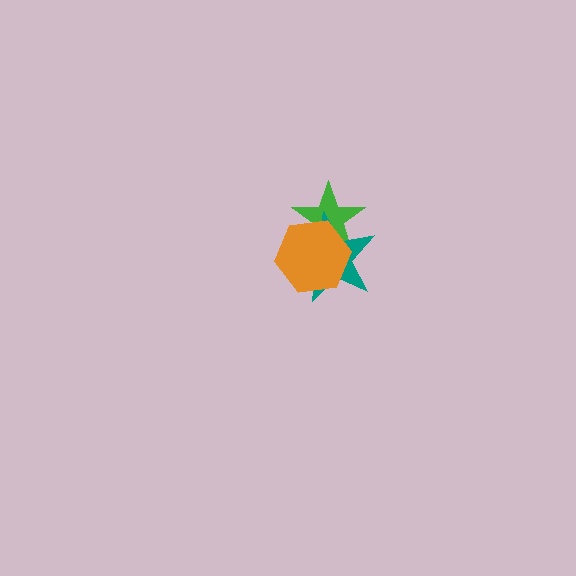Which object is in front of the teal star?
The orange hexagon is in front of the teal star.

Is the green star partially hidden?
Yes, it is partially covered by another shape.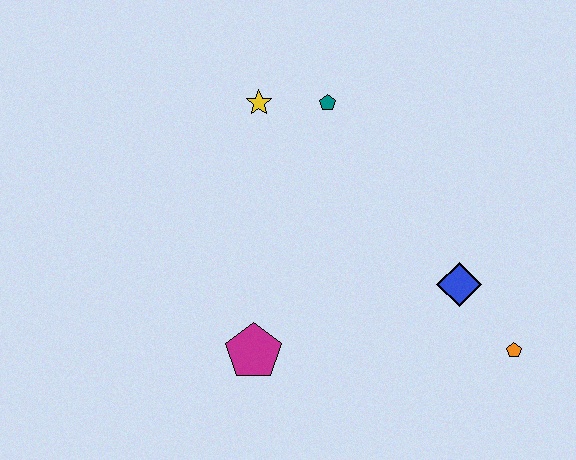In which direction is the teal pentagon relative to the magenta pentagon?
The teal pentagon is above the magenta pentagon.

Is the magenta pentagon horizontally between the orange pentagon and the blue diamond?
No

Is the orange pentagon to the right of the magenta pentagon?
Yes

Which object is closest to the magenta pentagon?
The blue diamond is closest to the magenta pentagon.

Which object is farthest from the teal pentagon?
The orange pentagon is farthest from the teal pentagon.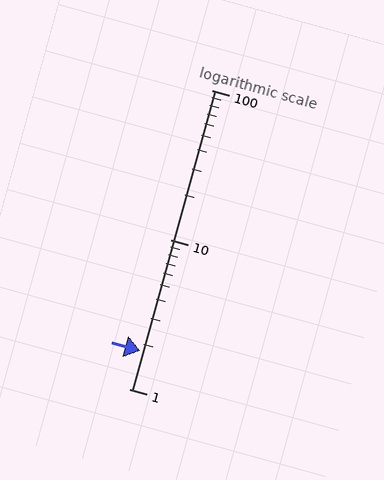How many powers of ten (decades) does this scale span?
The scale spans 2 decades, from 1 to 100.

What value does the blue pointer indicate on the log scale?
The pointer indicates approximately 1.8.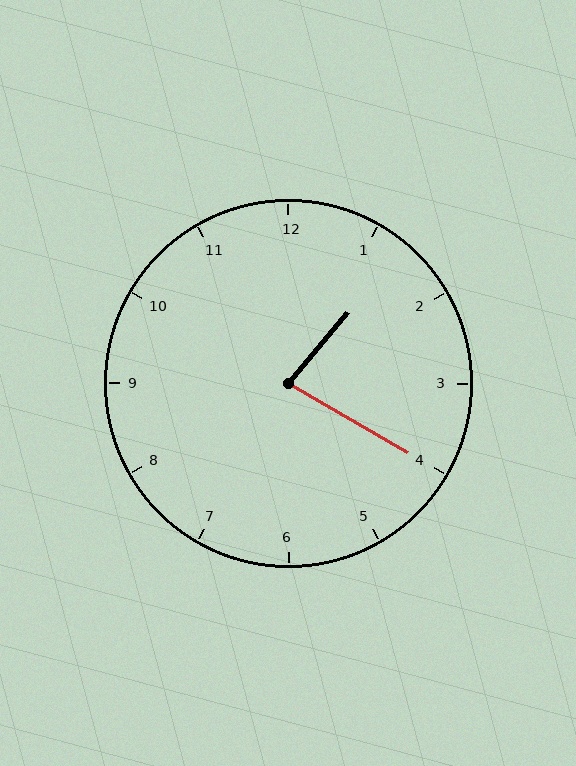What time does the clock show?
1:20.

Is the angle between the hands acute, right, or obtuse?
It is acute.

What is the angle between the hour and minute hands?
Approximately 80 degrees.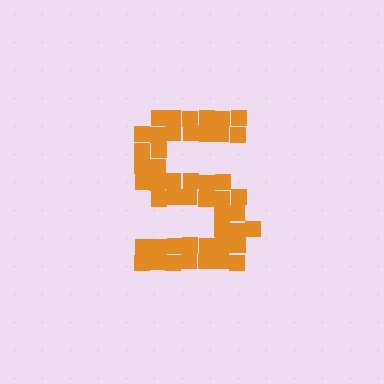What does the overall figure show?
The overall figure shows the letter S.